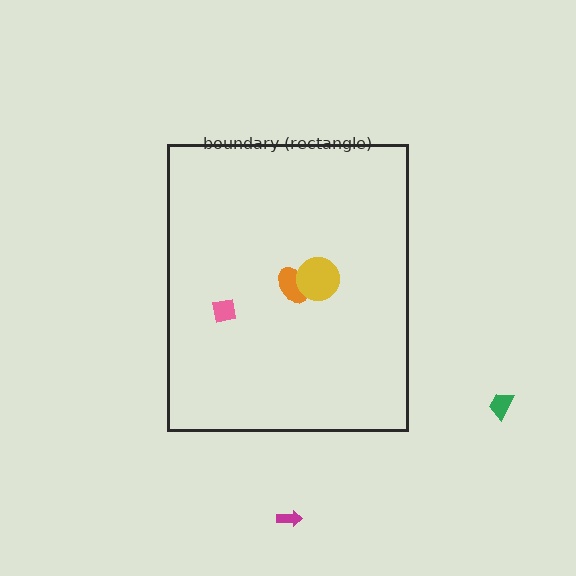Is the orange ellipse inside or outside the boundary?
Inside.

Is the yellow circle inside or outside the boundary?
Inside.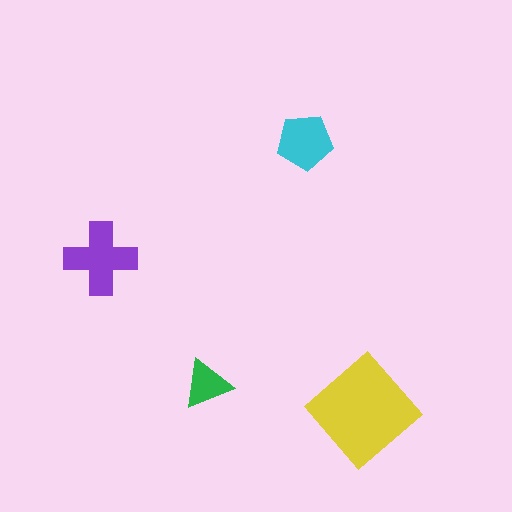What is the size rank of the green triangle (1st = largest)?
4th.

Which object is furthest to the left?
The purple cross is leftmost.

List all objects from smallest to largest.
The green triangle, the cyan pentagon, the purple cross, the yellow diamond.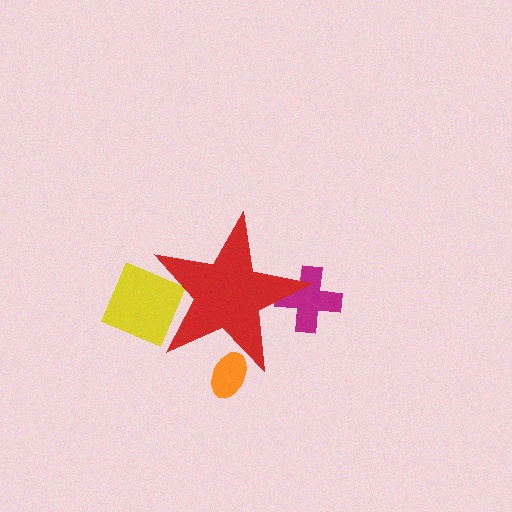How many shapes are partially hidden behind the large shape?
3 shapes are partially hidden.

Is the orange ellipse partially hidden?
Yes, the orange ellipse is partially hidden behind the red star.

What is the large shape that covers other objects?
A red star.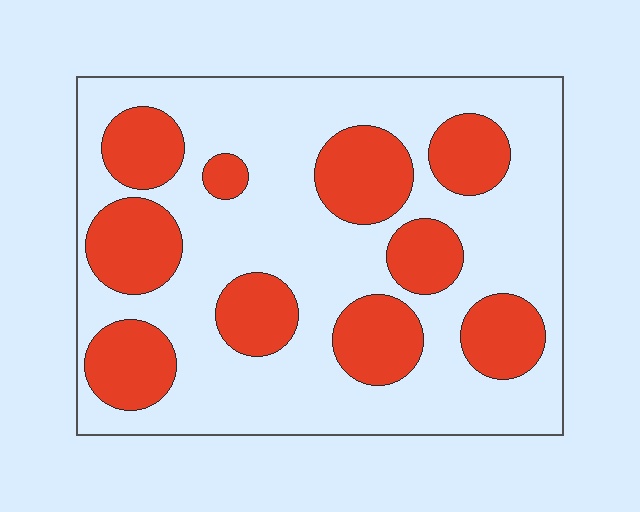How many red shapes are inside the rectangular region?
10.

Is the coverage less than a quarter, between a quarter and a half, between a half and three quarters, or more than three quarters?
Between a quarter and a half.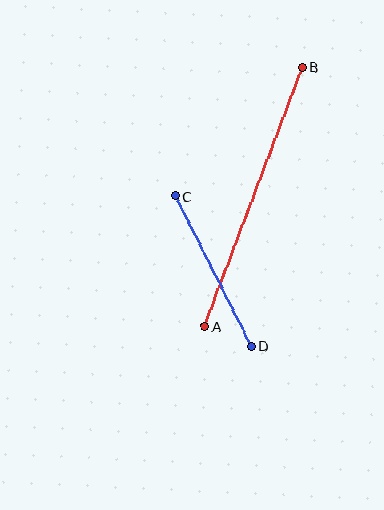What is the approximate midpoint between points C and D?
The midpoint is at approximately (213, 271) pixels.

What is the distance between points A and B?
The distance is approximately 277 pixels.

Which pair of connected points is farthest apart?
Points A and B are farthest apart.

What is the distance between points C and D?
The distance is approximately 168 pixels.